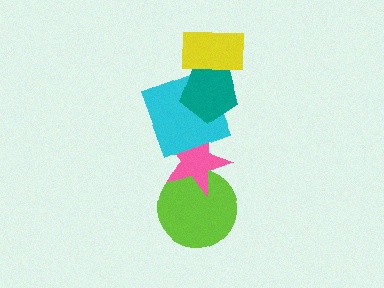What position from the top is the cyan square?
The cyan square is 3rd from the top.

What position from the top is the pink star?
The pink star is 4th from the top.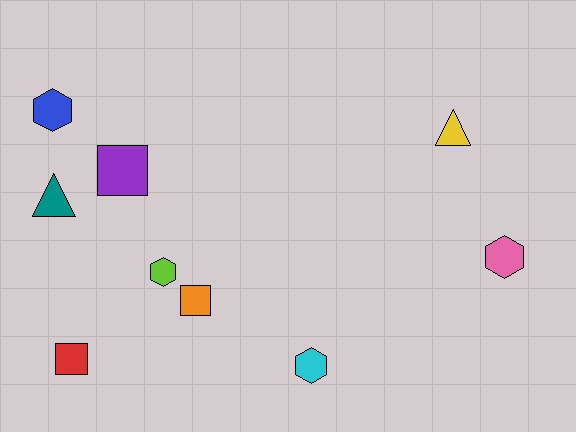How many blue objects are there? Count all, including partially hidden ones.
There is 1 blue object.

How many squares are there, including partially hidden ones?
There are 3 squares.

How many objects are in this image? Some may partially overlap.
There are 9 objects.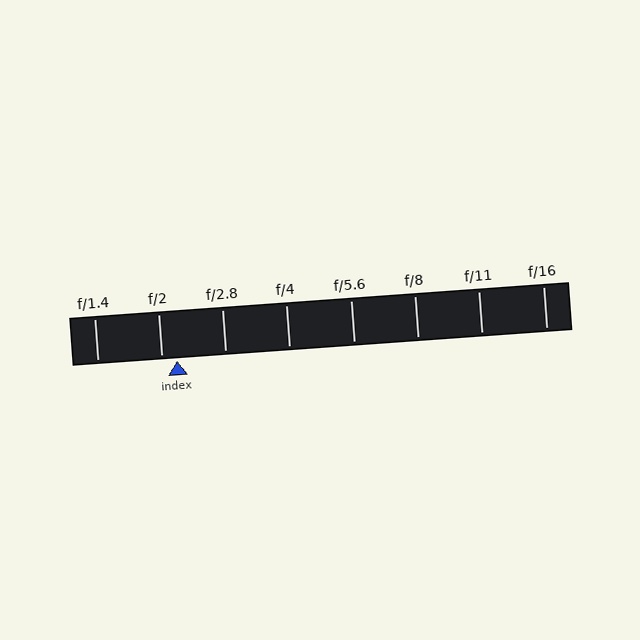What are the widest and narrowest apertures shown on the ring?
The widest aperture shown is f/1.4 and the narrowest is f/16.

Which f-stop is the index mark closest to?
The index mark is closest to f/2.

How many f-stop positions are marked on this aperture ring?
There are 8 f-stop positions marked.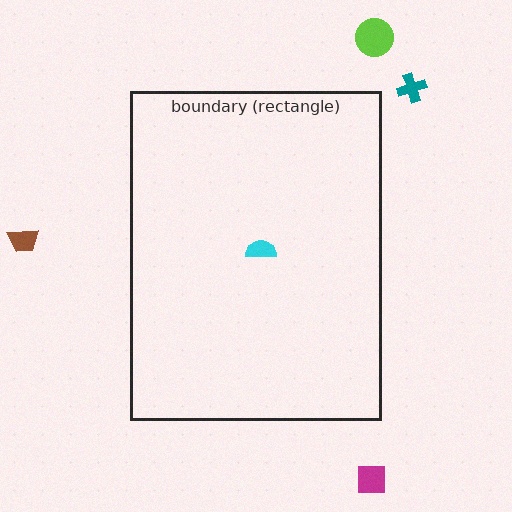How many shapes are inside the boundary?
1 inside, 4 outside.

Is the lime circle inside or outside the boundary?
Outside.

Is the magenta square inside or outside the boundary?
Outside.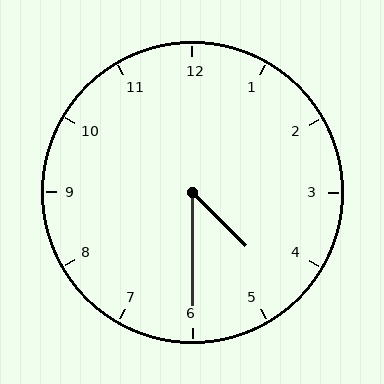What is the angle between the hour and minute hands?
Approximately 45 degrees.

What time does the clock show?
4:30.